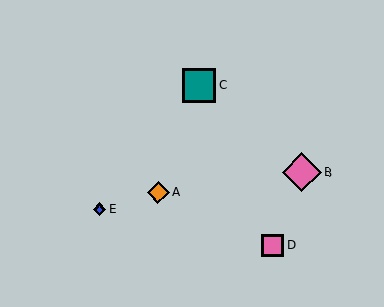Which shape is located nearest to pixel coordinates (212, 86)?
The teal square (labeled C) at (199, 85) is nearest to that location.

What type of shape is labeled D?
Shape D is a pink square.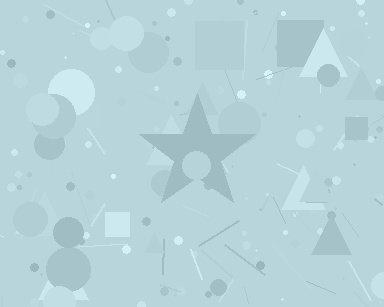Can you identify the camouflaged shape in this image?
The camouflaged shape is a star.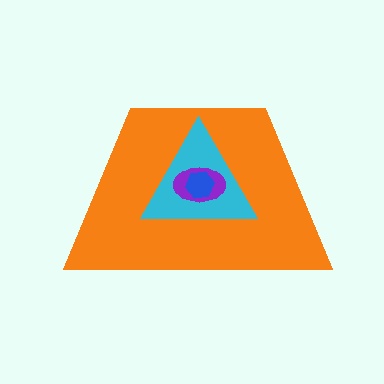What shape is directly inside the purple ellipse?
The blue hexagon.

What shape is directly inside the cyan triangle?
The purple ellipse.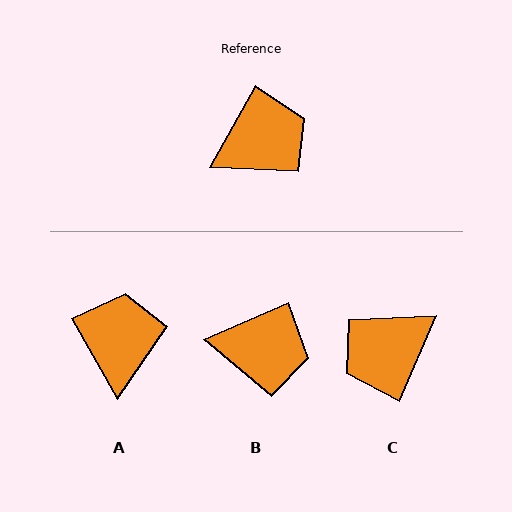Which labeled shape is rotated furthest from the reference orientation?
C, about 175 degrees away.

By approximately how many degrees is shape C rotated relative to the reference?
Approximately 175 degrees clockwise.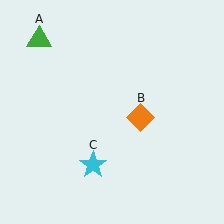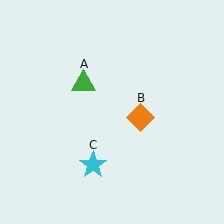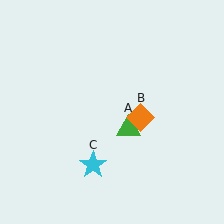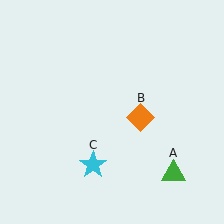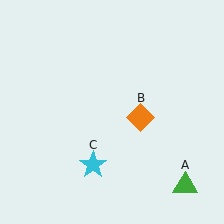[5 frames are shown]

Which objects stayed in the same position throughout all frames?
Orange diamond (object B) and cyan star (object C) remained stationary.